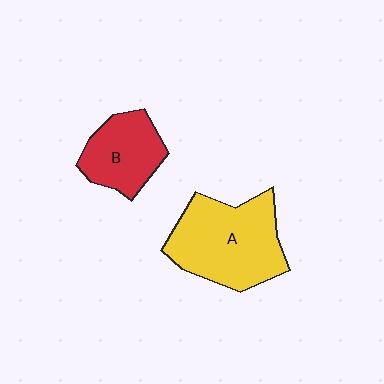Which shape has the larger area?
Shape A (yellow).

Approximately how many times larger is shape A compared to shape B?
Approximately 1.7 times.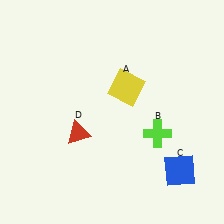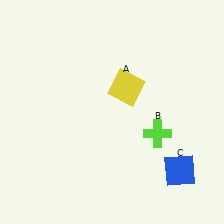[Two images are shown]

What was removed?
The red triangle (D) was removed in Image 2.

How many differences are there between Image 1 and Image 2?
There is 1 difference between the two images.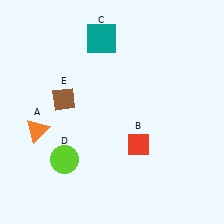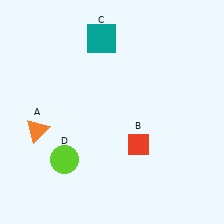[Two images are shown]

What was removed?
The brown diamond (E) was removed in Image 2.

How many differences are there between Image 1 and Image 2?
There is 1 difference between the two images.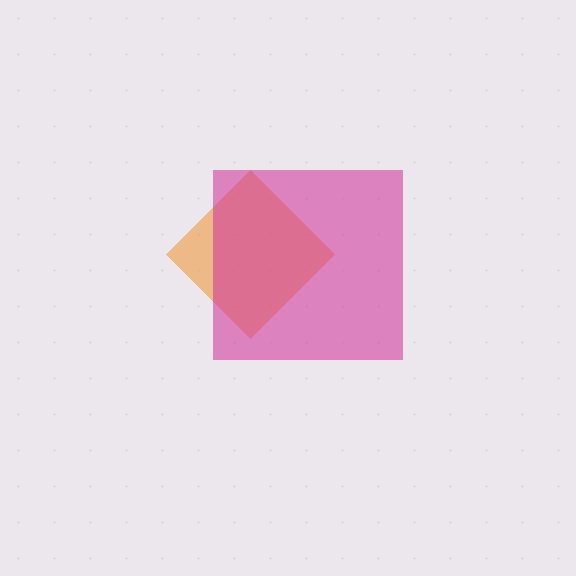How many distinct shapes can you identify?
There are 2 distinct shapes: an orange diamond, a magenta square.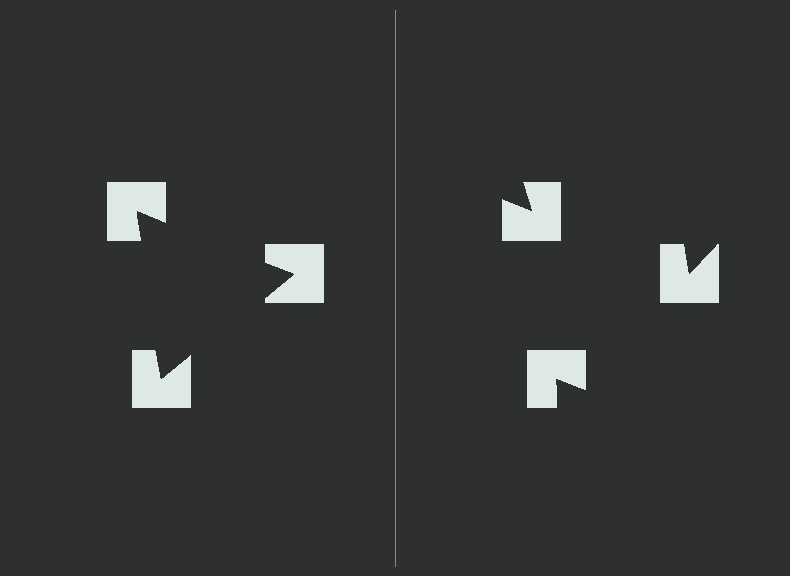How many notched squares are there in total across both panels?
6 — 3 on each side.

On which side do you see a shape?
An illusory triangle appears on the left side. On the right side the wedge cuts are rotated, so no coherent shape forms.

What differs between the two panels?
The notched squares are positioned identically on both sides; only the wedge orientations differ. On the left they align to a triangle; on the right they are misaligned.